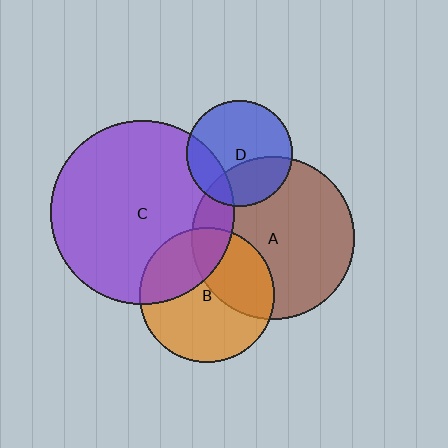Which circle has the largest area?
Circle C (purple).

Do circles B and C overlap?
Yes.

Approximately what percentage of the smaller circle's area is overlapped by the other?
Approximately 30%.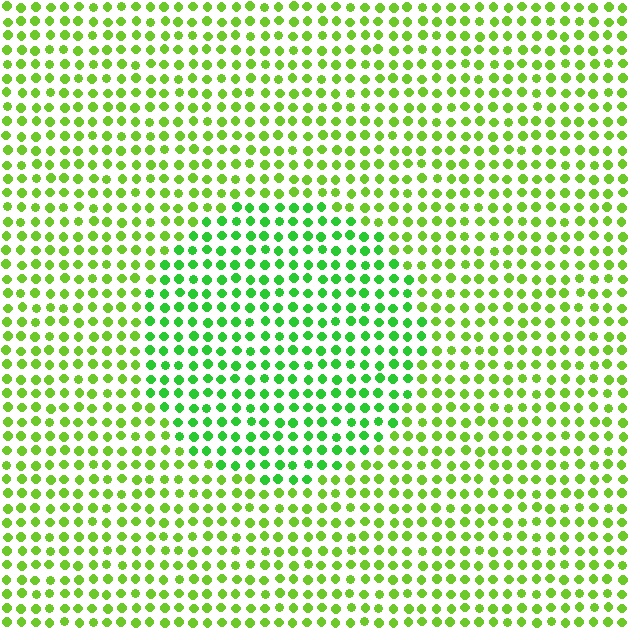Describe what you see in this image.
The image is filled with small lime elements in a uniform arrangement. A circle-shaped region is visible where the elements are tinted to a slightly different hue, forming a subtle color boundary.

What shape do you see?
I see a circle.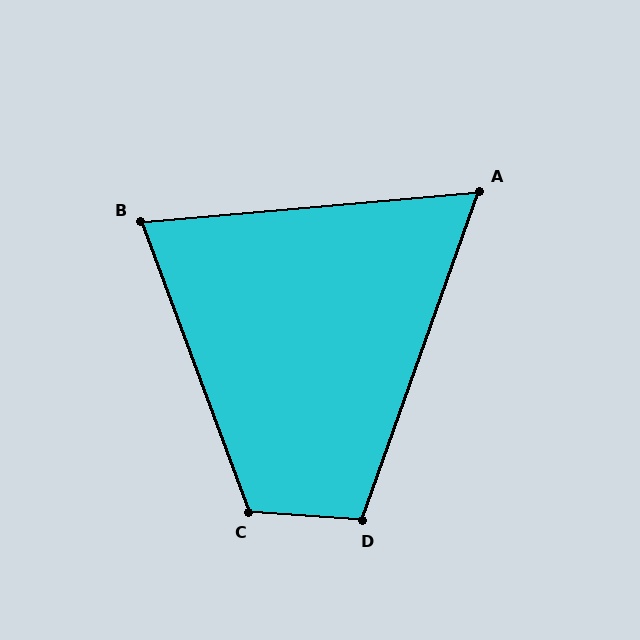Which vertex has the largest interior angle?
C, at approximately 115 degrees.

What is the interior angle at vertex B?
Approximately 75 degrees (acute).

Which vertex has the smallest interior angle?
A, at approximately 65 degrees.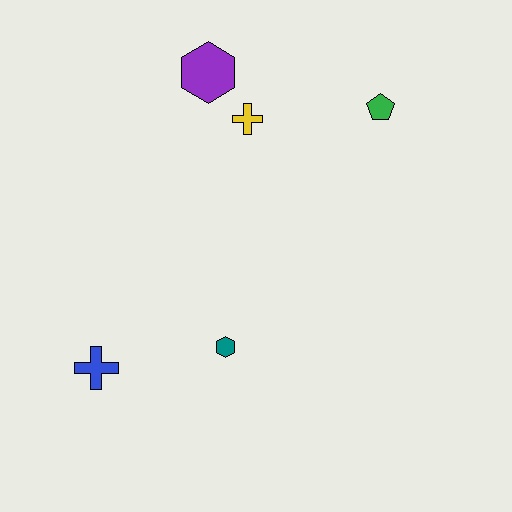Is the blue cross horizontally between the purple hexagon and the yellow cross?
No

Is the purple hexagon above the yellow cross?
Yes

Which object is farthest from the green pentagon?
The blue cross is farthest from the green pentagon.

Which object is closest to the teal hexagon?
The blue cross is closest to the teal hexagon.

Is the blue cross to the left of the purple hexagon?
Yes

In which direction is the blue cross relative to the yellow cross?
The blue cross is below the yellow cross.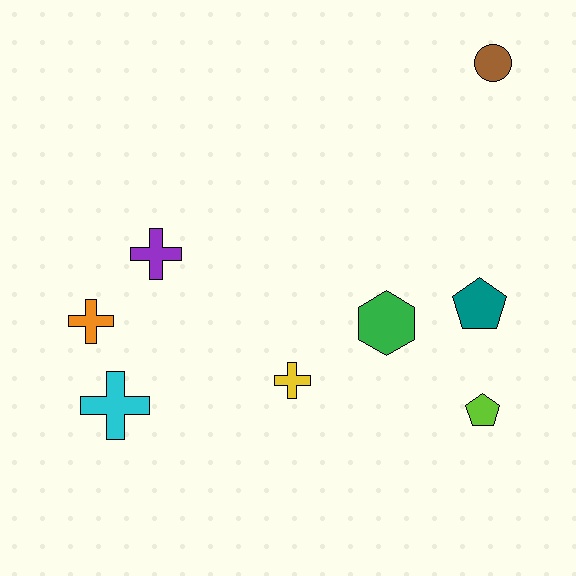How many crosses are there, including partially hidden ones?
There are 4 crosses.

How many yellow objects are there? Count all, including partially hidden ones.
There is 1 yellow object.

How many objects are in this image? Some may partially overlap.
There are 8 objects.